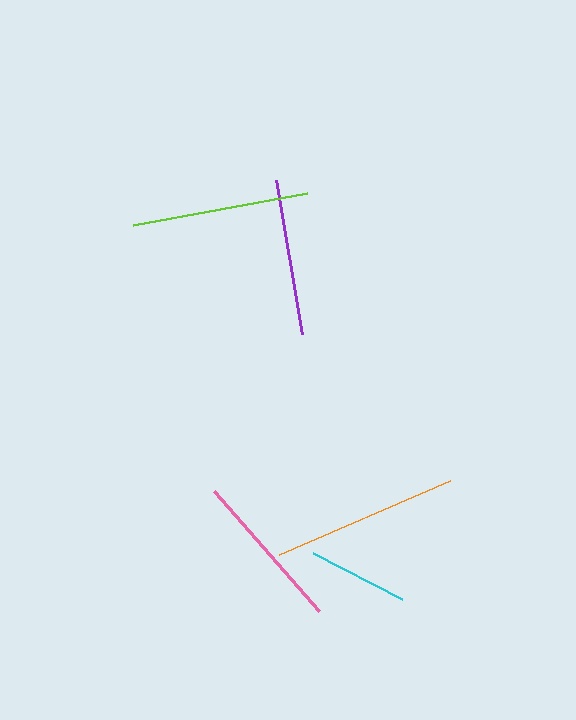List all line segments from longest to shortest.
From longest to shortest: orange, lime, pink, purple, cyan.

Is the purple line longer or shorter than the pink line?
The pink line is longer than the purple line.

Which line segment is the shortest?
The cyan line is the shortest at approximately 100 pixels.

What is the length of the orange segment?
The orange segment is approximately 186 pixels long.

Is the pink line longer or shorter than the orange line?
The orange line is longer than the pink line.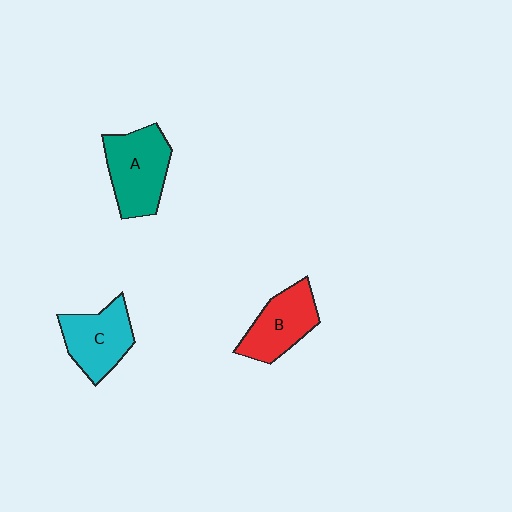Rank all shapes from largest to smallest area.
From largest to smallest: A (teal), C (cyan), B (red).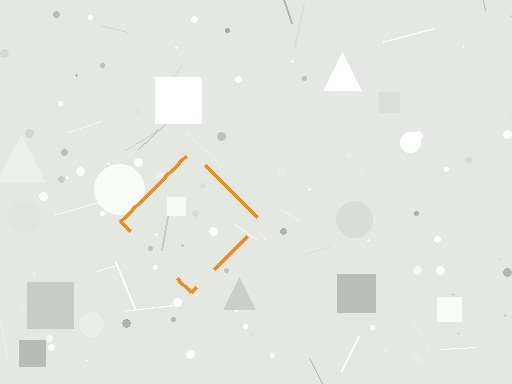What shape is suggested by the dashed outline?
The dashed outline suggests a diamond.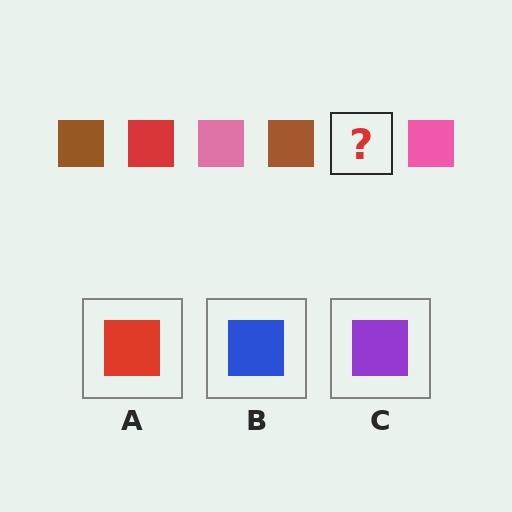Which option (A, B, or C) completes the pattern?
A.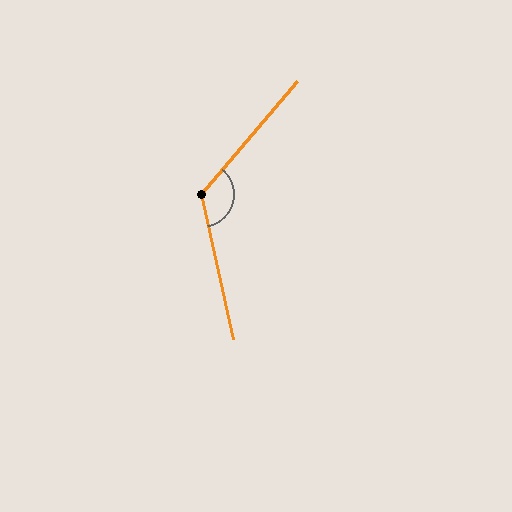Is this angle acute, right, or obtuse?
It is obtuse.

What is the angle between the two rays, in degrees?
Approximately 127 degrees.